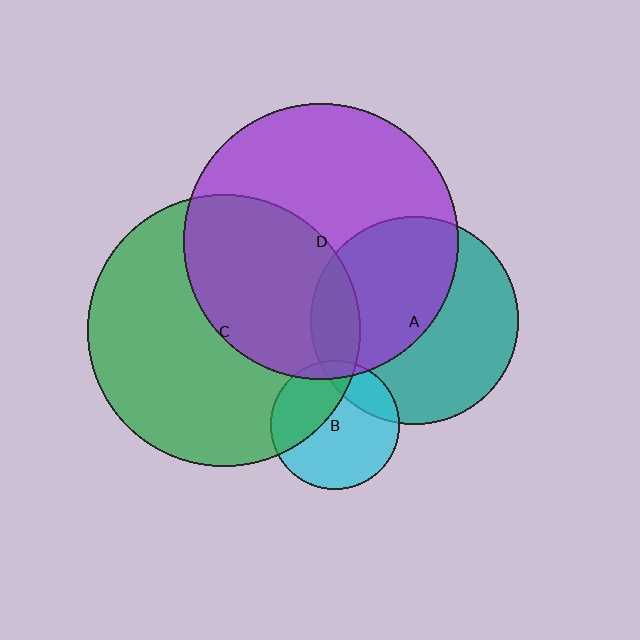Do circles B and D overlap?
Yes.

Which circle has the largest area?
Circle D (purple).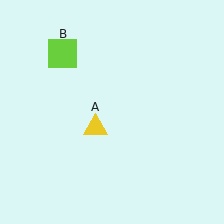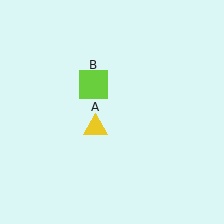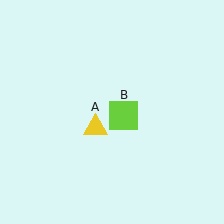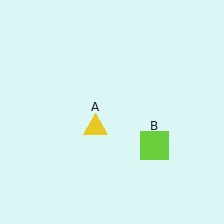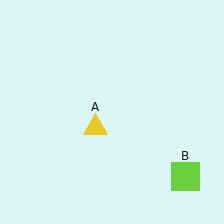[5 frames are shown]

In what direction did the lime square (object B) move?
The lime square (object B) moved down and to the right.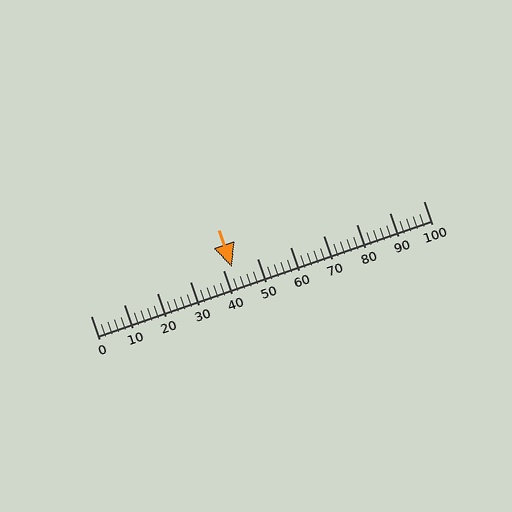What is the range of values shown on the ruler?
The ruler shows values from 0 to 100.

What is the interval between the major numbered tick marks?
The major tick marks are spaced 10 units apart.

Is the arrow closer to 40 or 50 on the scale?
The arrow is closer to 40.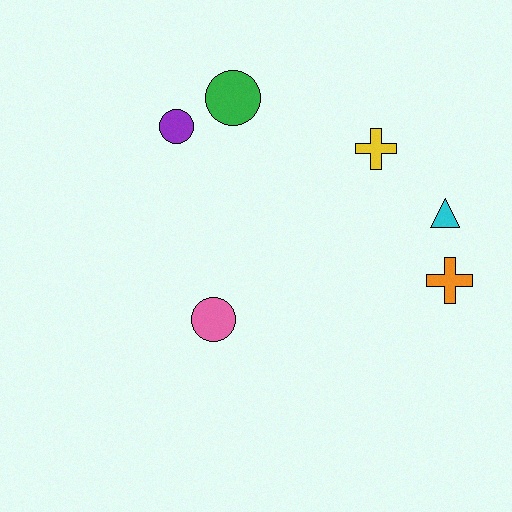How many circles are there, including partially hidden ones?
There are 3 circles.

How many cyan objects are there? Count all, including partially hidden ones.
There is 1 cyan object.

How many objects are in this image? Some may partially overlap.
There are 6 objects.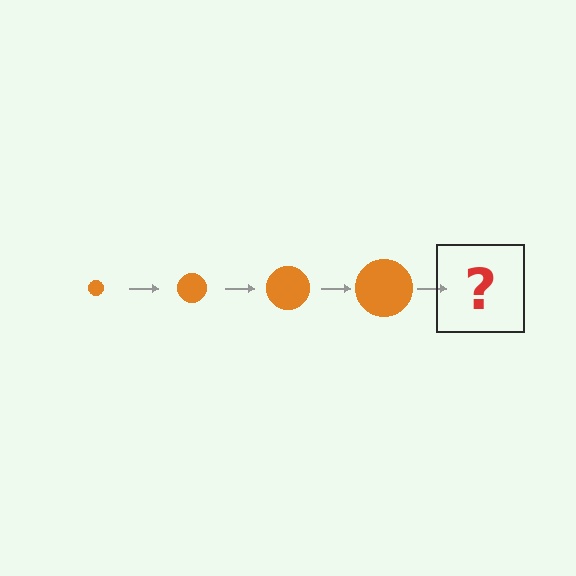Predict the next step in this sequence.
The next step is an orange circle, larger than the previous one.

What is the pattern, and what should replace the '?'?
The pattern is that the circle gets progressively larger each step. The '?' should be an orange circle, larger than the previous one.